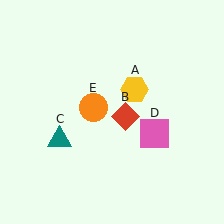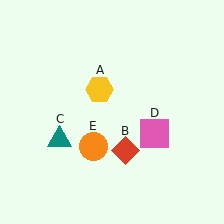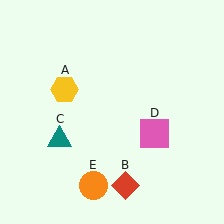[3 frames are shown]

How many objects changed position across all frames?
3 objects changed position: yellow hexagon (object A), red diamond (object B), orange circle (object E).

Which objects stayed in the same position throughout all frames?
Teal triangle (object C) and pink square (object D) remained stationary.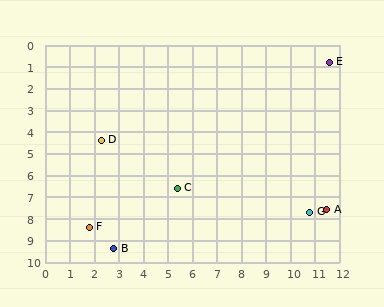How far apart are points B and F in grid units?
Points B and F are about 1.4 grid units apart.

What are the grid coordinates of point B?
Point B is at approximately (2.8, 9.4).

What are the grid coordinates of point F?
Point F is at approximately (1.8, 8.4).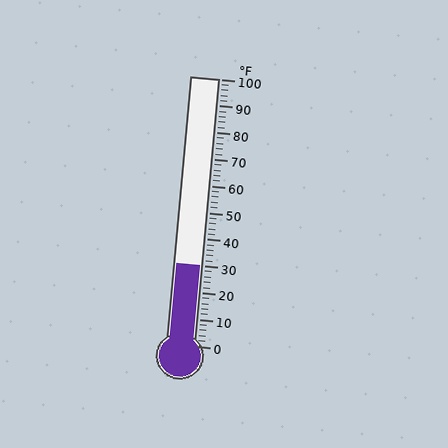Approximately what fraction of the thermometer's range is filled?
The thermometer is filled to approximately 30% of its range.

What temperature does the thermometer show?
The thermometer shows approximately 30°F.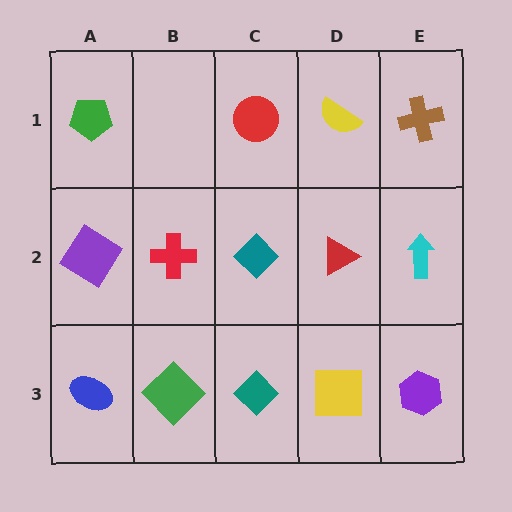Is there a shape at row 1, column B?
No, that cell is empty.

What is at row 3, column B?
A green diamond.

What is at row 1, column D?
A yellow semicircle.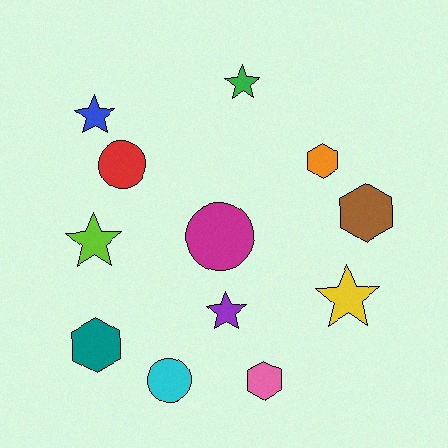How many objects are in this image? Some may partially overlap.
There are 12 objects.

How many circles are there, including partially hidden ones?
There are 3 circles.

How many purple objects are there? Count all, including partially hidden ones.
There is 1 purple object.